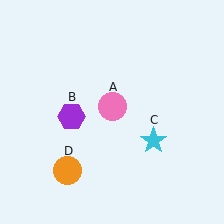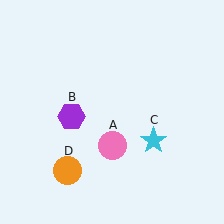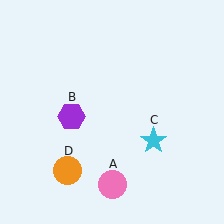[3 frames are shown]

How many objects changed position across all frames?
1 object changed position: pink circle (object A).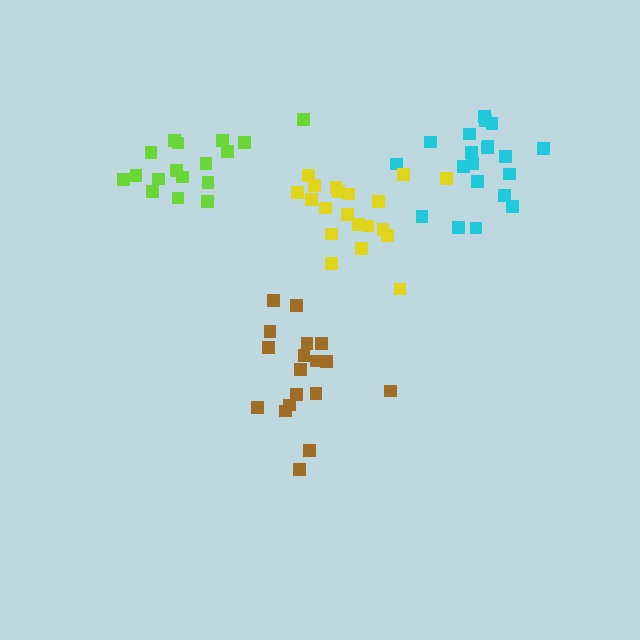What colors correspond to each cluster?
The clusters are colored: brown, cyan, yellow, lime.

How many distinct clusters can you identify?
There are 4 distinct clusters.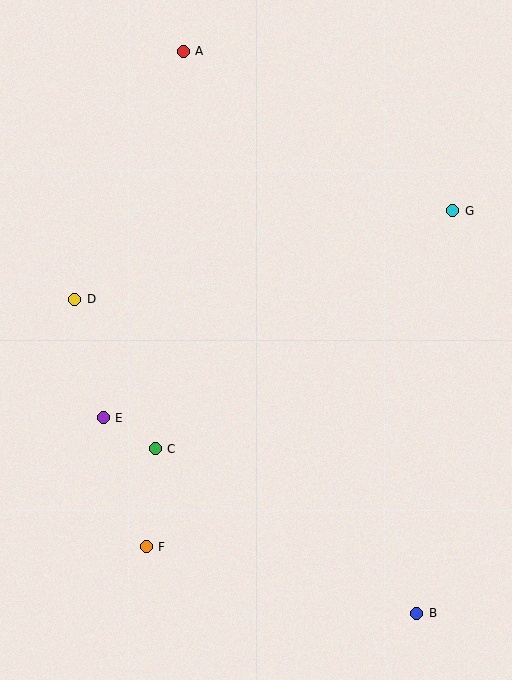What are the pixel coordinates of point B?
Point B is at (417, 613).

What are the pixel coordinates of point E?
Point E is at (103, 418).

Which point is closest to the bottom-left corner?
Point F is closest to the bottom-left corner.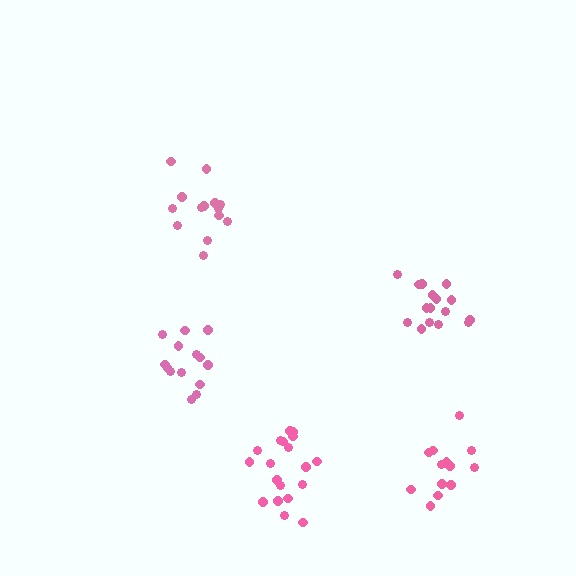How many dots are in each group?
Group 1: 16 dots, Group 2: 14 dots, Group 3: 13 dots, Group 4: 14 dots, Group 5: 19 dots (76 total).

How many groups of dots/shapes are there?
There are 5 groups.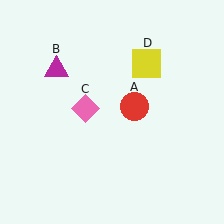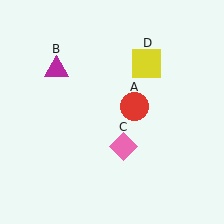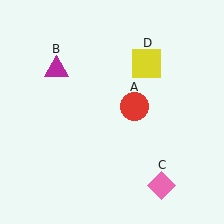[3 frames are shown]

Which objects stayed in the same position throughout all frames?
Red circle (object A) and magenta triangle (object B) and yellow square (object D) remained stationary.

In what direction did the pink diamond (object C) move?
The pink diamond (object C) moved down and to the right.